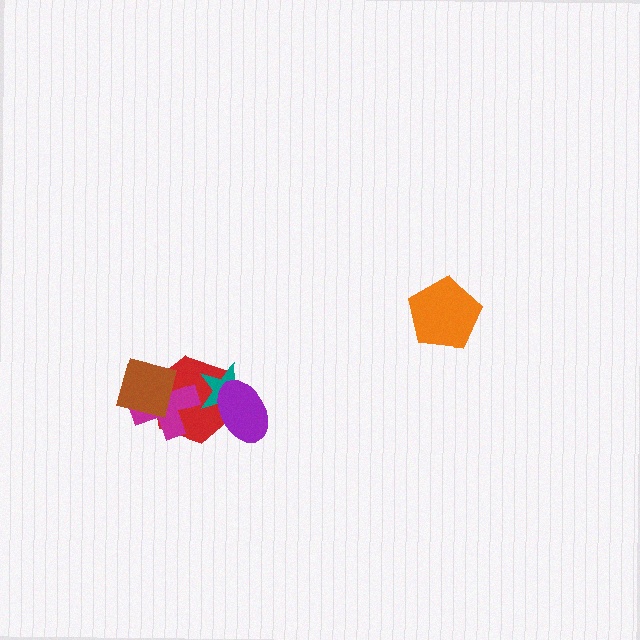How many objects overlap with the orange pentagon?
0 objects overlap with the orange pentagon.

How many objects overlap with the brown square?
2 objects overlap with the brown square.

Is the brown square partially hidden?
No, no other shape covers it.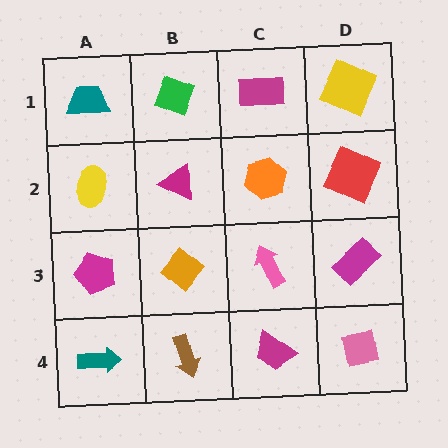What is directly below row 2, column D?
A magenta rectangle.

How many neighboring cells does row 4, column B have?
3.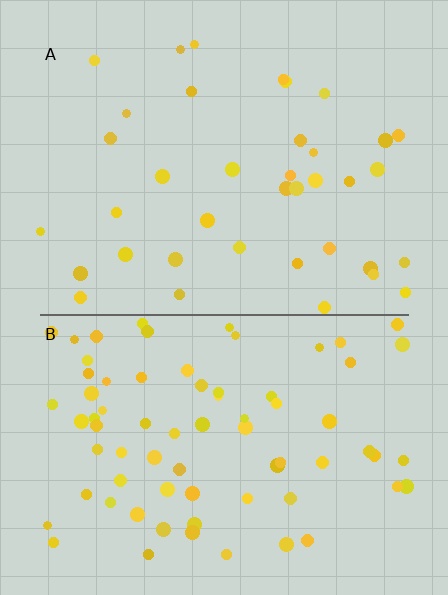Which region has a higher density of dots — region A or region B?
B (the bottom).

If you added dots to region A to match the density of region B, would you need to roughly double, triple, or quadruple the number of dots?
Approximately double.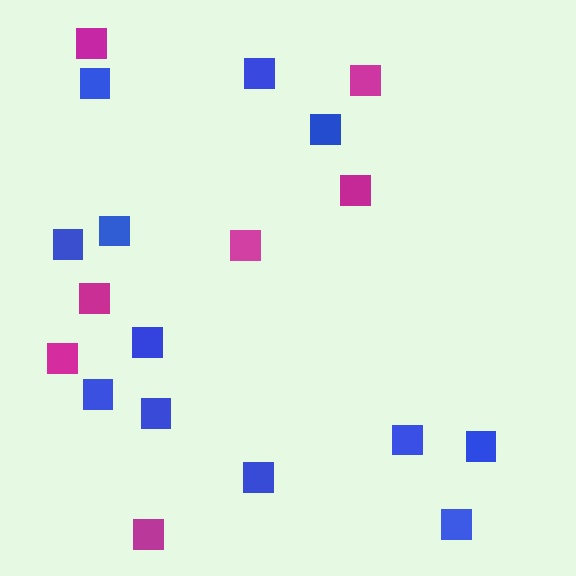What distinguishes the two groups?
There are 2 groups: one group of blue squares (12) and one group of magenta squares (7).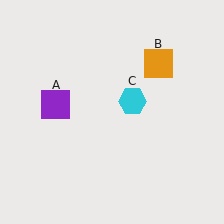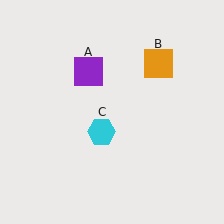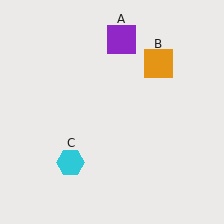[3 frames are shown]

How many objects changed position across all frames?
2 objects changed position: purple square (object A), cyan hexagon (object C).